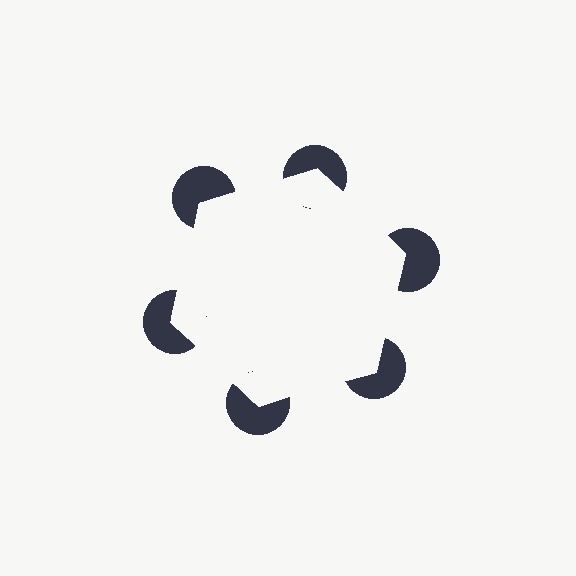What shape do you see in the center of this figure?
An illusory hexagon — its edges are inferred from the aligned wedge cuts in the pac-man discs, not physically drawn.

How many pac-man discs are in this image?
There are 6 — one at each vertex of the illusory hexagon.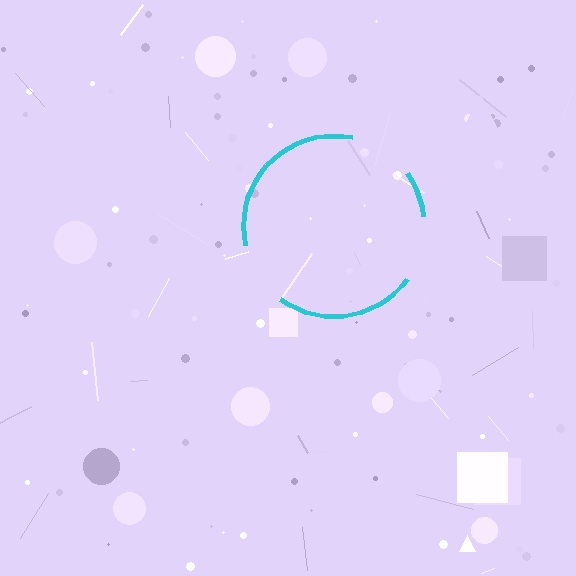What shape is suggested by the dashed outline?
The dashed outline suggests a circle.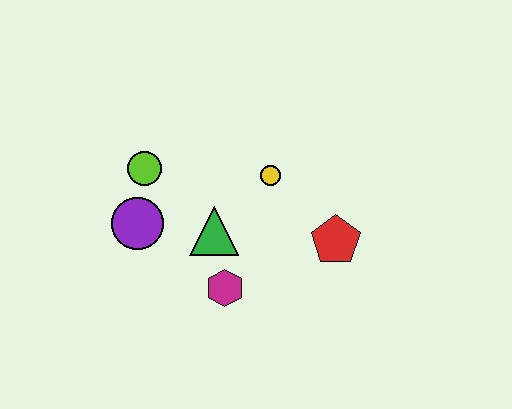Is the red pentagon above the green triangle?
No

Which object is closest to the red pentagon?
The yellow circle is closest to the red pentagon.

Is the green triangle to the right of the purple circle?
Yes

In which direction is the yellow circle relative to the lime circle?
The yellow circle is to the right of the lime circle.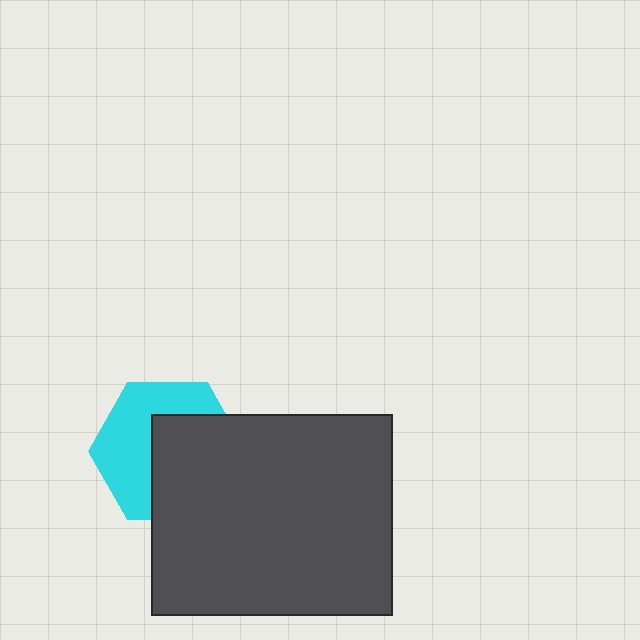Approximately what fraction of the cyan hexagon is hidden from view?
Roughly 51% of the cyan hexagon is hidden behind the dark gray rectangle.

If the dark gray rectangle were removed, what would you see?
You would see the complete cyan hexagon.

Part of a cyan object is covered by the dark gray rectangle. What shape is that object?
It is a hexagon.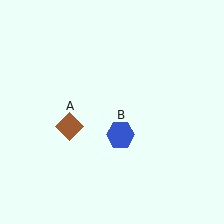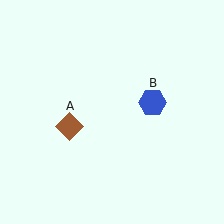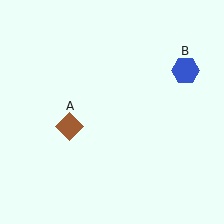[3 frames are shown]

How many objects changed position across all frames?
1 object changed position: blue hexagon (object B).